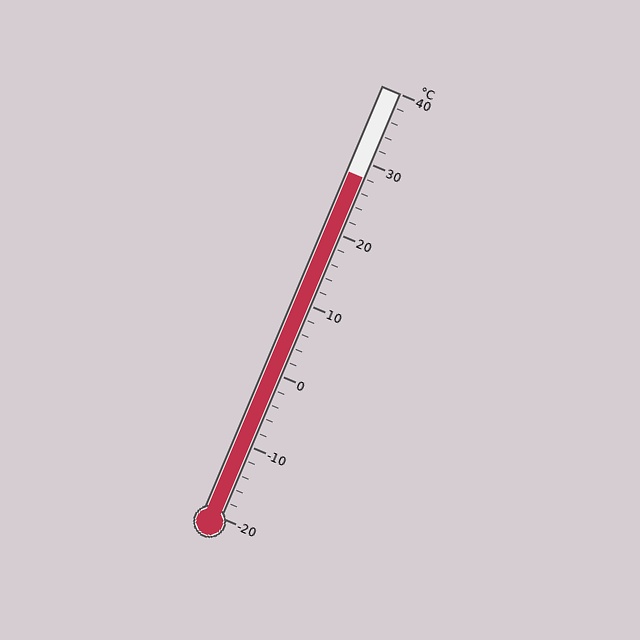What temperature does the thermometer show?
The thermometer shows approximately 28°C.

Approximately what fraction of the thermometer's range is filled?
The thermometer is filled to approximately 80% of its range.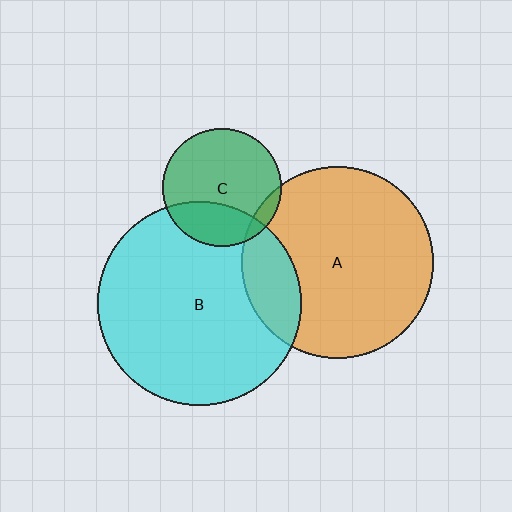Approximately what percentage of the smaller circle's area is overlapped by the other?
Approximately 5%.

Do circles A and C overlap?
Yes.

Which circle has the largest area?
Circle B (cyan).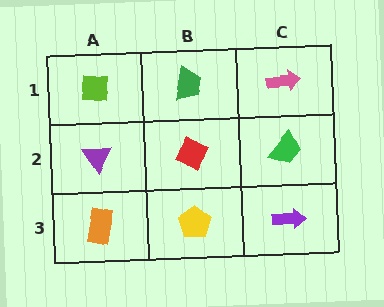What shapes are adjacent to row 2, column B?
A green trapezoid (row 1, column B), a yellow pentagon (row 3, column B), a purple triangle (row 2, column A), a green trapezoid (row 2, column C).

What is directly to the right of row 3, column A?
A yellow pentagon.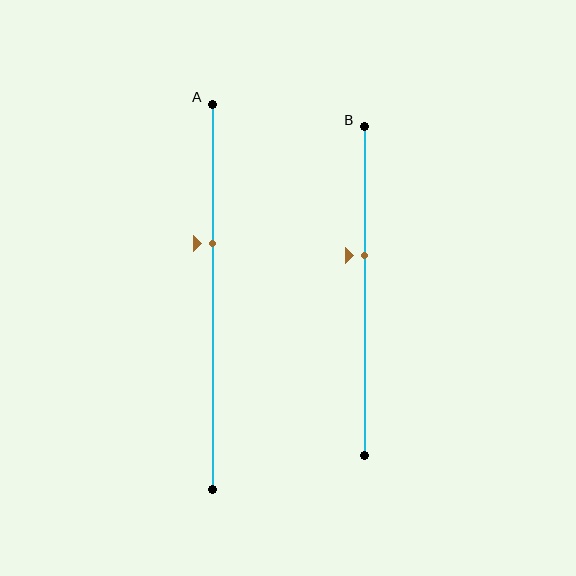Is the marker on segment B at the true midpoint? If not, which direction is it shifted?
No, the marker on segment B is shifted upward by about 11% of the segment length.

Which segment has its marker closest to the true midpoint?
Segment B has its marker closest to the true midpoint.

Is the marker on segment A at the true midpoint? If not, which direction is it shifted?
No, the marker on segment A is shifted upward by about 14% of the segment length.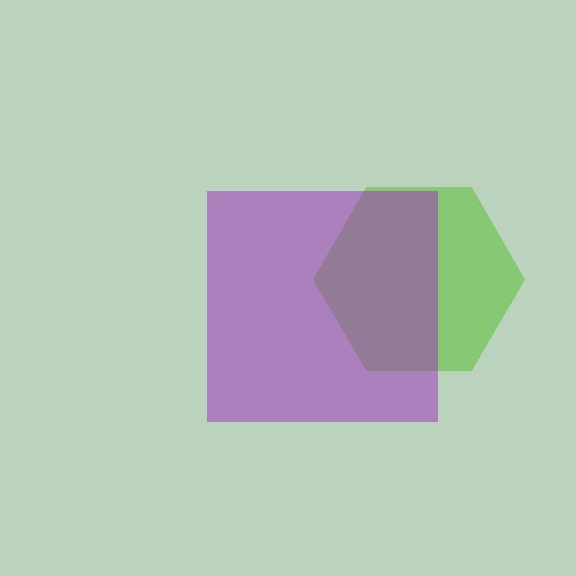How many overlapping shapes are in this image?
There are 2 overlapping shapes in the image.